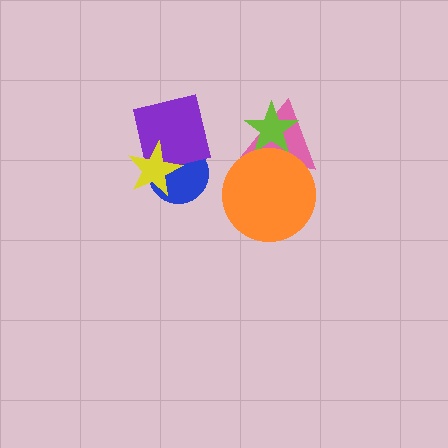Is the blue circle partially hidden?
Yes, it is partially covered by another shape.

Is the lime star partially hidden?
Yes, it is partially covered by another shape.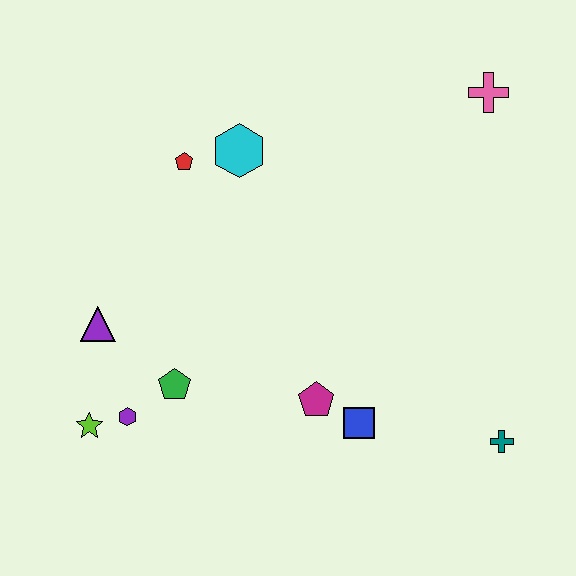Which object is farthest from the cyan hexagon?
The teal cross is farthest from the cyan hexagon.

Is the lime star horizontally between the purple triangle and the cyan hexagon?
No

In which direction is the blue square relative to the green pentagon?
The blue square is to the right of the green pentagon.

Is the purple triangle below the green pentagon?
No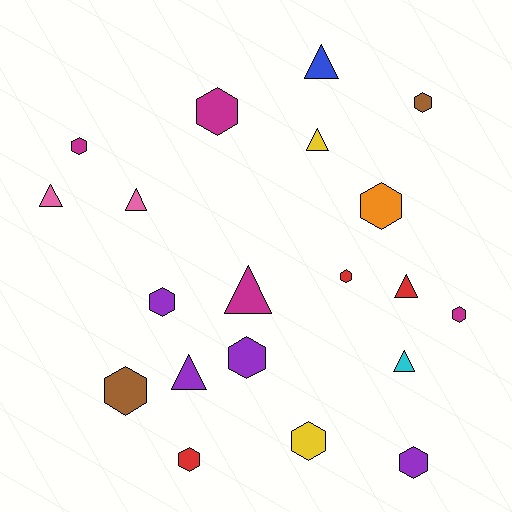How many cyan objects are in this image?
There is 1 cyan object.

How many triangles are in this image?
There are 8 triangles.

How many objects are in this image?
There are 20 objects.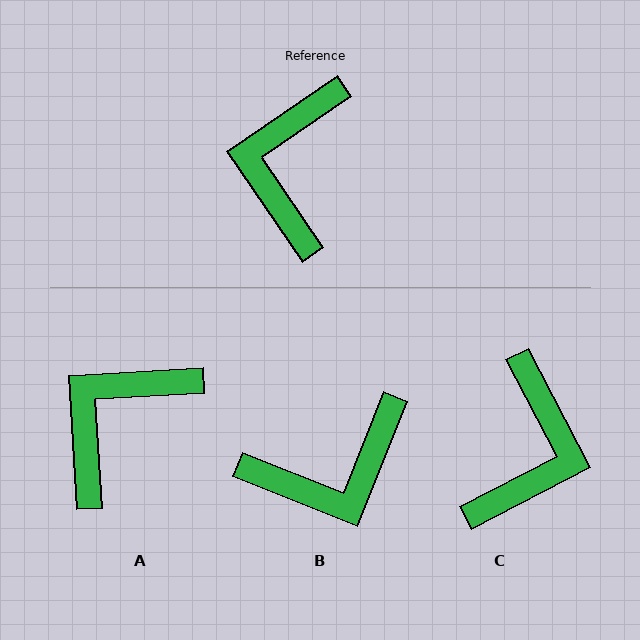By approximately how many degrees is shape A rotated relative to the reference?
Approximately 31 degrees clockwise.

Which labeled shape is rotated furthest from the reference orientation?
C, about 173 degrees away.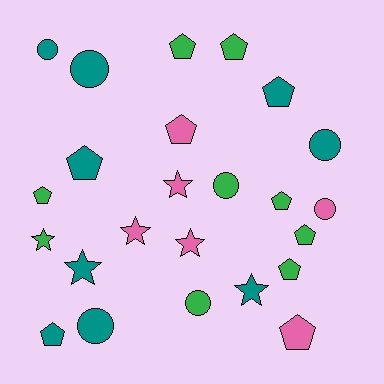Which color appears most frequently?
Teal, with 9 objects.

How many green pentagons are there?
There are 6 green pentagons.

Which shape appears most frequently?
Pentagon, with 11 objects.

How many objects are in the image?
There are 24 objects.